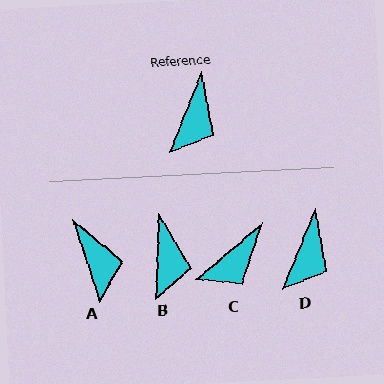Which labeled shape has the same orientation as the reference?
D.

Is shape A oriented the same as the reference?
No, it is off by about 40 degrees.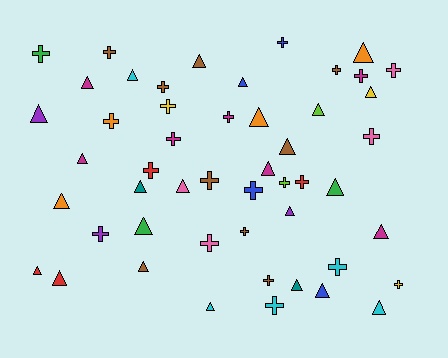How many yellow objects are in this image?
There are 3 yellow objects.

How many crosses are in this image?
There are 24 crosses.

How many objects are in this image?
There are 50 objects.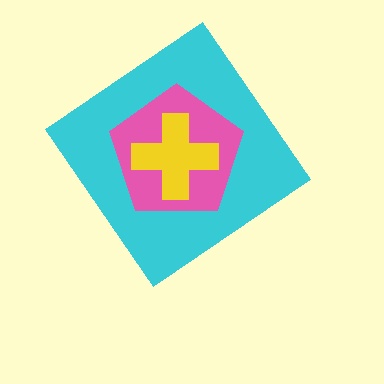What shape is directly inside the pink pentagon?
The yellow cross.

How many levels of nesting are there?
3.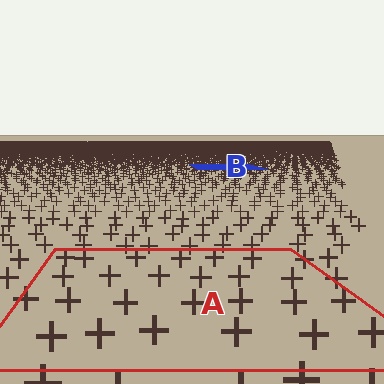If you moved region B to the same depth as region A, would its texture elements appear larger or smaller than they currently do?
They would appear larger. At a closer depth, the same texture elements are projected at a bigger on-screen size.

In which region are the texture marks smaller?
The texture marks are smaller in region B, because it is farther away.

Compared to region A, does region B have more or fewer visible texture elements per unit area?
Region B has more texture elements per unit area — they are packed more densely because it is farther away.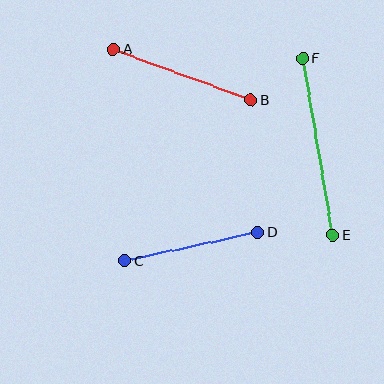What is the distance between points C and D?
The distance is approximately 135 pixels.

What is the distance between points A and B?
The distance is approximately 147 pixels.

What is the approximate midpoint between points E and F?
The midpoint is at approximately (318, 146) pixels.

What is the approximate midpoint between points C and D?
The midpoint is at approximately (191, 246) pixels.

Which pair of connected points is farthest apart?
Points E and F are farthest apart.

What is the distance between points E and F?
The distance is approximately 179 pixels.